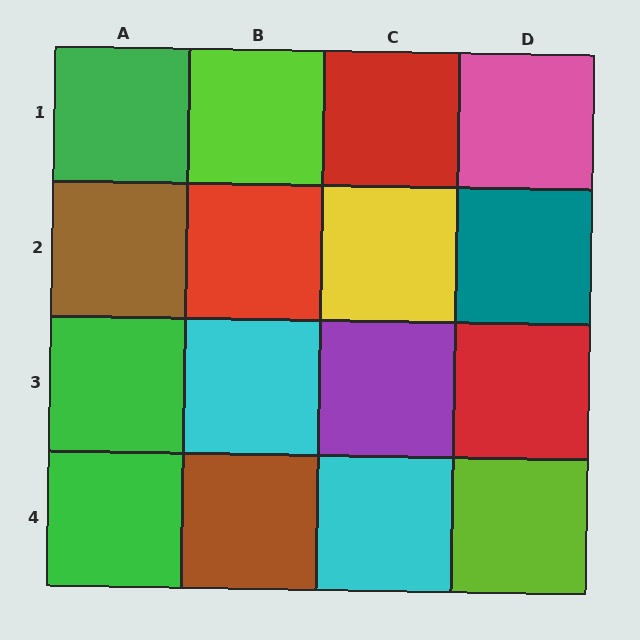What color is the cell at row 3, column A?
Green.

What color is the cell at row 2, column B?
Red.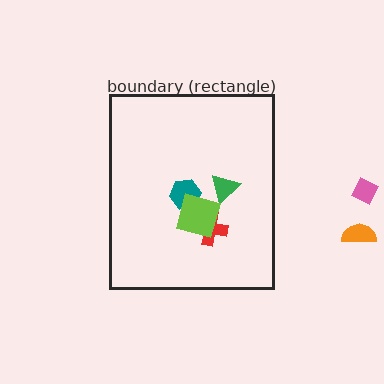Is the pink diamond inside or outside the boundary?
Outside.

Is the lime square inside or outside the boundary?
Inside.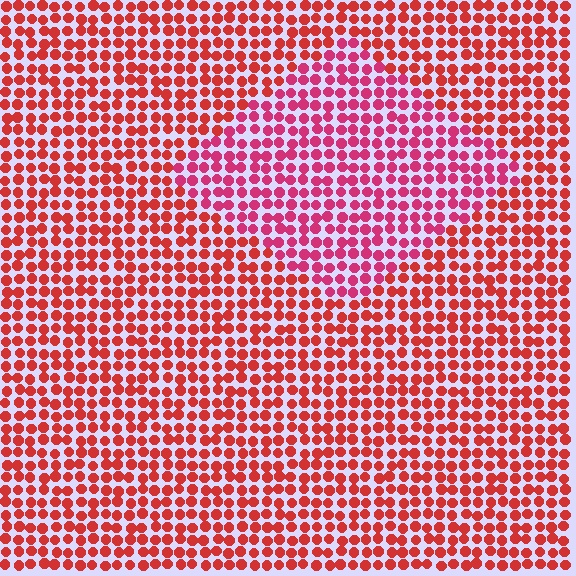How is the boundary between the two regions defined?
The boundary is defined purely by a slight shift in hue (about 26 degrees). Spacing, size, and orientation are identical on both sides.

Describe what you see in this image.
The image is filled with small red elements in a uniform arrangement. A diamond-shaped region is visible where the elements are tinted to a slightly different hue, forming a subtle color boundary.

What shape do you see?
I see a diamond.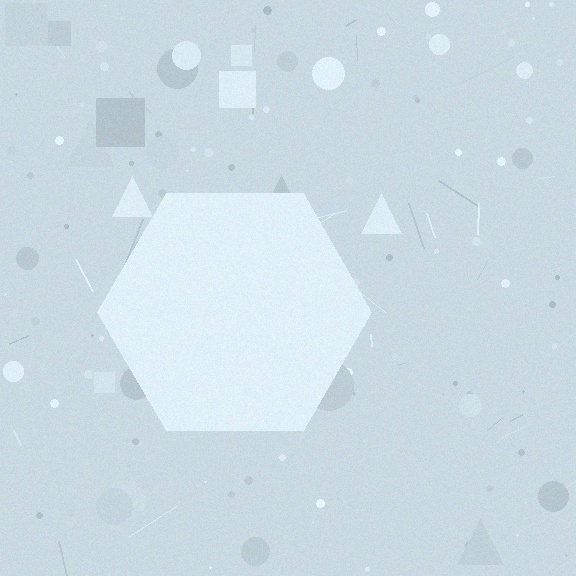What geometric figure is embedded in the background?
A hexagon is embedded in the background.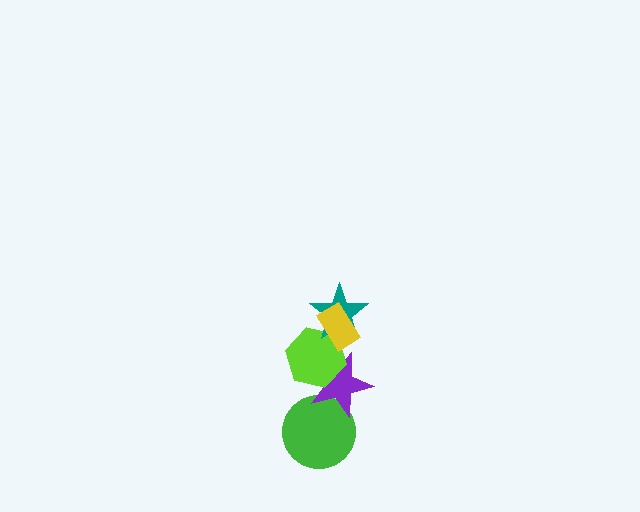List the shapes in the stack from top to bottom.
From top to bottom: the yellow rectangle, the teal star, the lime hexagon, the purple star, the green circle.